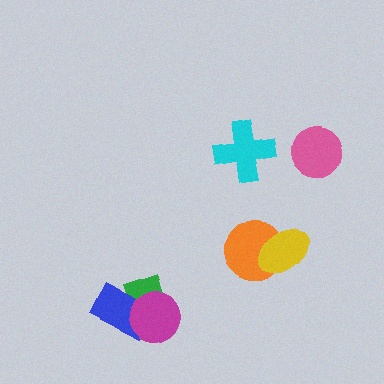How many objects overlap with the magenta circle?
2 objects overlap with the magenta circle.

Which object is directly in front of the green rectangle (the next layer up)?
The blue rectangle is directly in front of the green rectangle.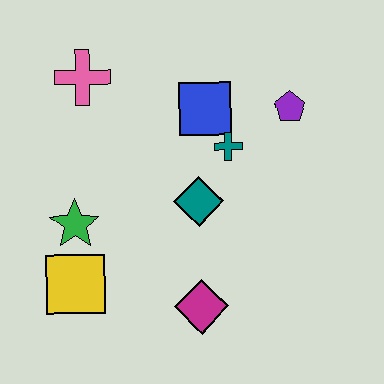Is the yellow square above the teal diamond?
No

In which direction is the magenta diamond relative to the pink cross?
The magenta diamond is below the pink cross.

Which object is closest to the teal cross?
The blue square is closest to the teal cross.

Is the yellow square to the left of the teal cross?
Yes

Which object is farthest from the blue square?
The yellow square is farthest from the blue square.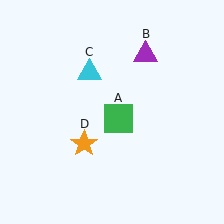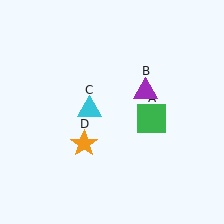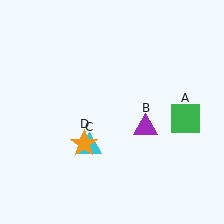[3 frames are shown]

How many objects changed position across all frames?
3 objects changed position: green square (object A), purple triangle (object B), cyan triangle (object C).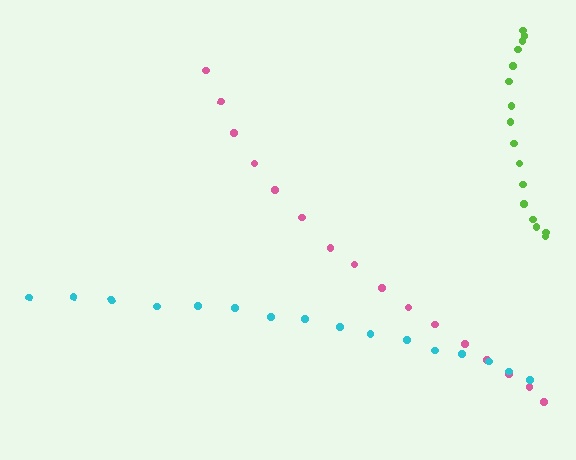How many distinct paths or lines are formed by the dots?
There are 3 distinct paths.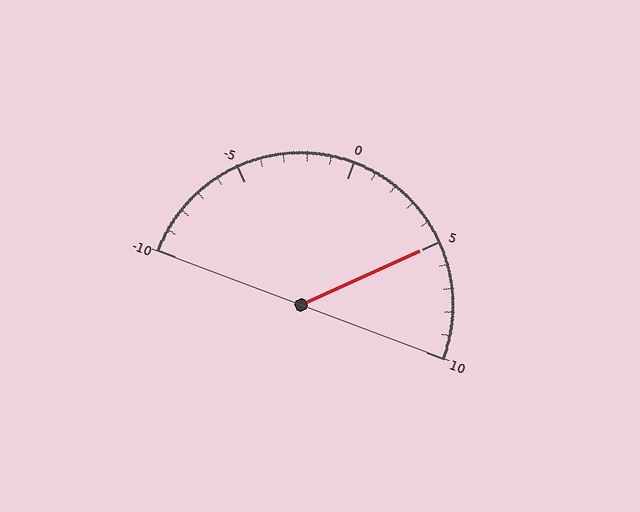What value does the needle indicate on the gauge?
The needle indicates approximately 5.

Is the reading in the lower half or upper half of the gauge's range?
The reading is in the upper half of the range (-10 to 10).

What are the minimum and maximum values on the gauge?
The gauge ranges from -10 to 10.